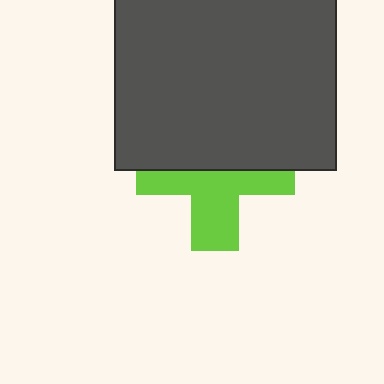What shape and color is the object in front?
The object in front is a dark gray square.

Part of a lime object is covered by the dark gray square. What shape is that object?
It is a cross.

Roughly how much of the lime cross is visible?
About half of it is visible (roughly 50%).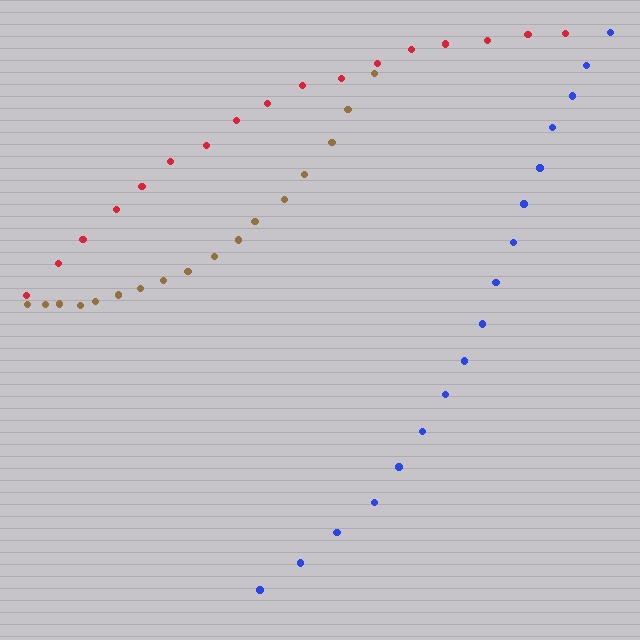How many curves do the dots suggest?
There are 3 distinct paths.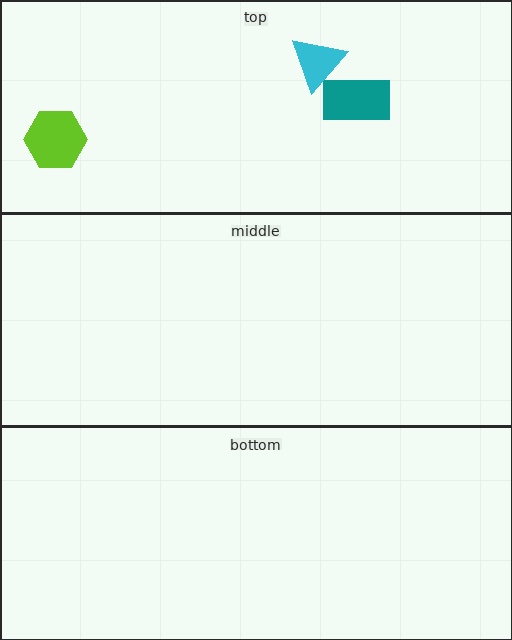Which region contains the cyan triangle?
The top region.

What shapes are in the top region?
The teal rectangle, the cyan triangle, the lime hexagon.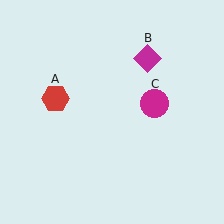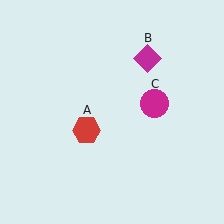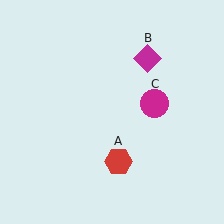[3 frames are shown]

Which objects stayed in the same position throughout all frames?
Magenta diamond (object B) and magenta circle (object C) remained stationary.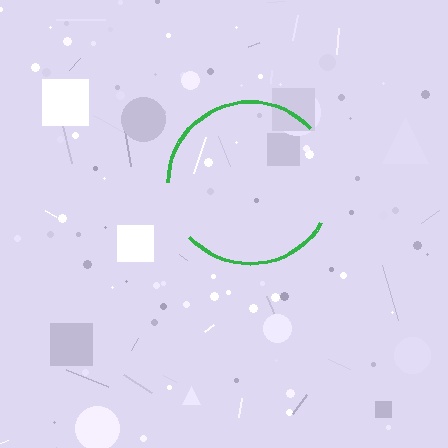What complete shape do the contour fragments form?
The contour fragments form a circle.